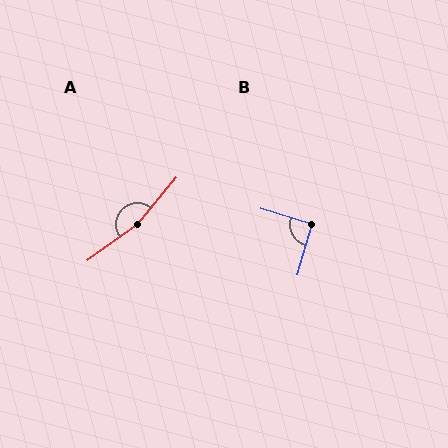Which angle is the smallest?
B, at approximately 90 degrees.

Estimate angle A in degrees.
Approximately 165 degrees.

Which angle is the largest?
A, at approximately 165 degrees.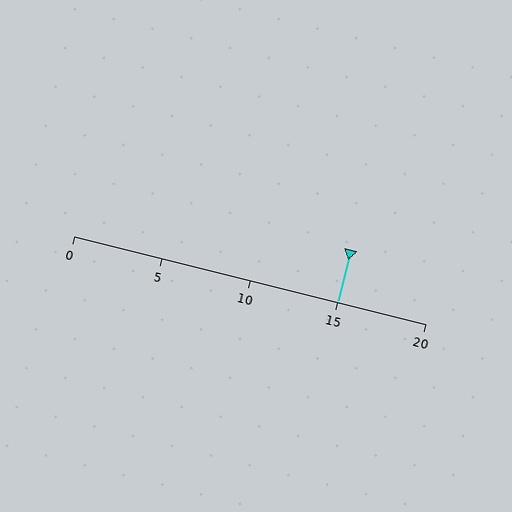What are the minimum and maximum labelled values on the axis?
The axis runs from 0 to 20.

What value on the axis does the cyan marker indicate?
The marker indicates approximately 15.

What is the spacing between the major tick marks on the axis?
The major ticks are spaced 5 apart.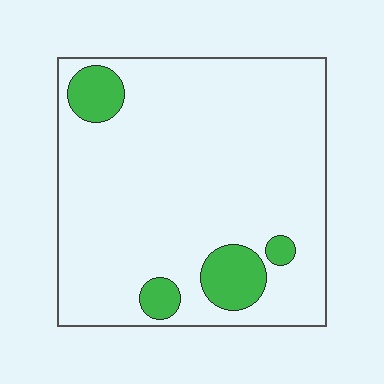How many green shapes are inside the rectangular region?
4.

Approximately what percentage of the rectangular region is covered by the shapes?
Approximately 10%.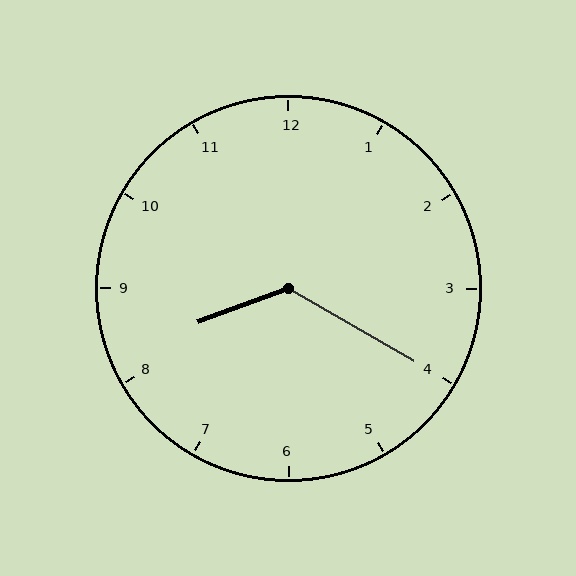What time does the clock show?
8:20.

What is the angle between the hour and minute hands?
Approximately 130 degrees.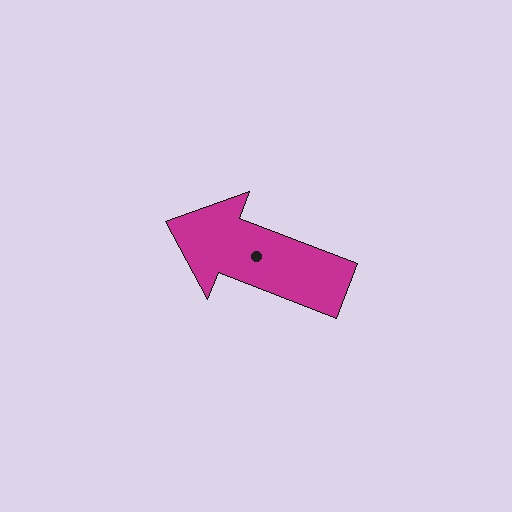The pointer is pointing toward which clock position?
Roughly 10 o'clock.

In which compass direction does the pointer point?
West.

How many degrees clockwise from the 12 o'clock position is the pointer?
Approximately 291 degrees.